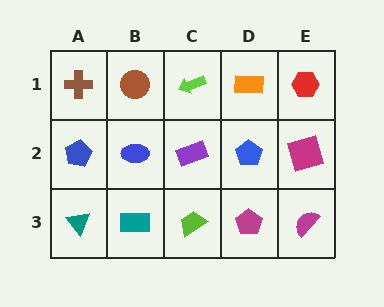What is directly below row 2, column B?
A teal rectangle.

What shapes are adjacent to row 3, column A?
A blue pentagon (row 2, column A), a teal rectangle (row 3, column B).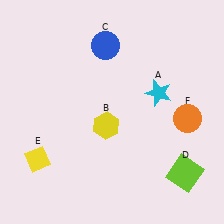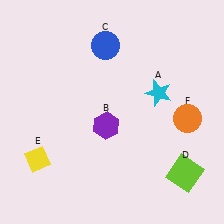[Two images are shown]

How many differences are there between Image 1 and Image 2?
There is 1 difference between the two images.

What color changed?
The hexagon (B) changed from yellow in Image 1 to purple in Image 2.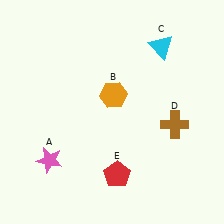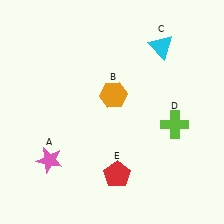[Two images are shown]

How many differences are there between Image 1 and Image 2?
There is 1 difference between the two images.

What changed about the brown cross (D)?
In Image 1, D is brown. In Image 2, it changed to lime.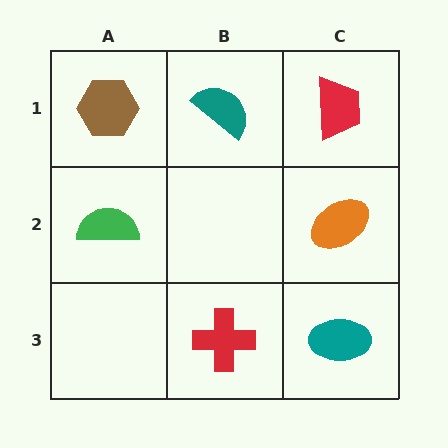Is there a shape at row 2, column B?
No, that cell is empty.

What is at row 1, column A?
A brown hexagon.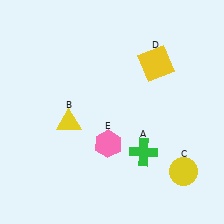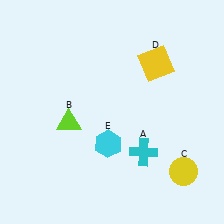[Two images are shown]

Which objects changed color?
A changed from green to cyan. B changed from yellow to lime. E changed from pink to cyan.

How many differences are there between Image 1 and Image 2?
There are 3 differences between the two images.